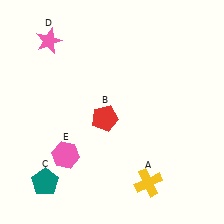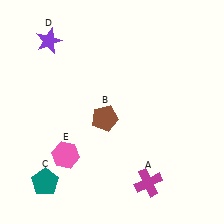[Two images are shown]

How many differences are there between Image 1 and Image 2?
There are 3 differences between the two images.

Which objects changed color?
A changed from yellow to magenta. B changed from red to brown. D changed from pink to purple.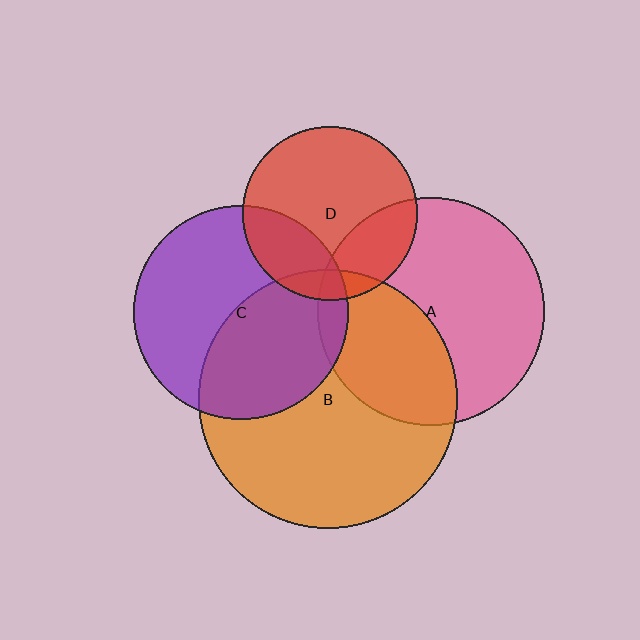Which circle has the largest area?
Circle B (orange).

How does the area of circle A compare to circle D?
Approximately 1.7 times.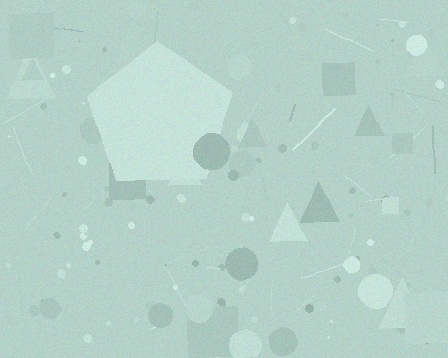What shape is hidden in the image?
A pentagon is hidden in the image.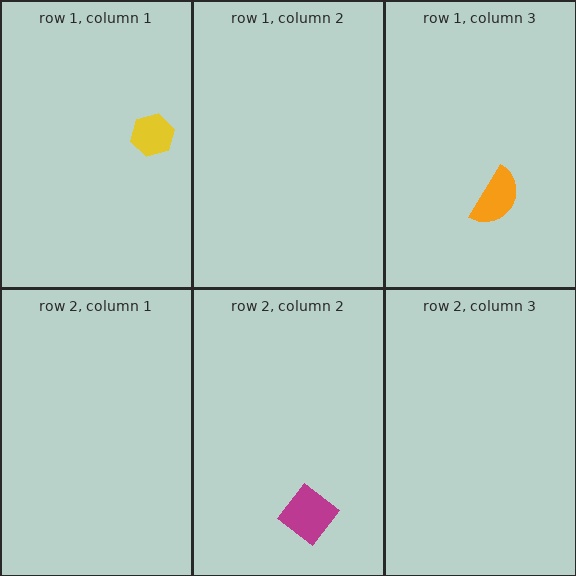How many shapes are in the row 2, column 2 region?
1.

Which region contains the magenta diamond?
The row 2, column 2 region.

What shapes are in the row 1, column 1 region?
The yellow hexagon.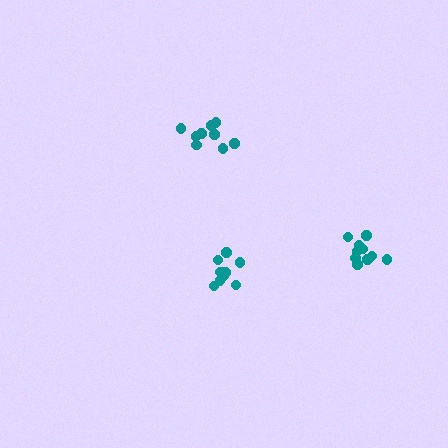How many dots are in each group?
Group 1: 10 dots, Group 2: 9 dots, Group 3: 10 dots (29 total).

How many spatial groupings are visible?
There are 3 spatial groupings.